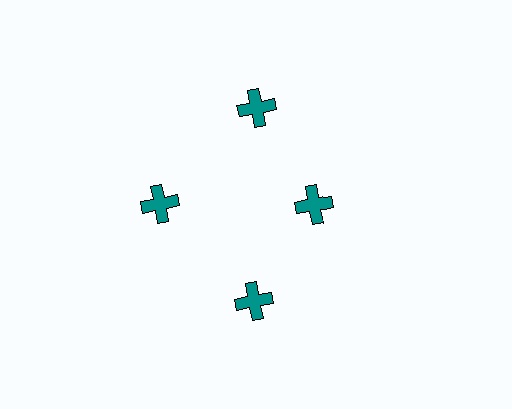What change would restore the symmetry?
The symmetry would be restored by moving it outward, back onto the ring so that all 4 crosses sit at equal angles and equal distance from the center.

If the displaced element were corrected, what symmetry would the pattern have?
It would have 4-fold rotational symmetry — the pattern would map onto itself every 90 degrees.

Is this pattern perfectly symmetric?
No. The 4 teal crosses are arranged in a ring, but one element near the 3 o'clock position is pulled inward toward the center, breaking the 4-fold rotational symmetry.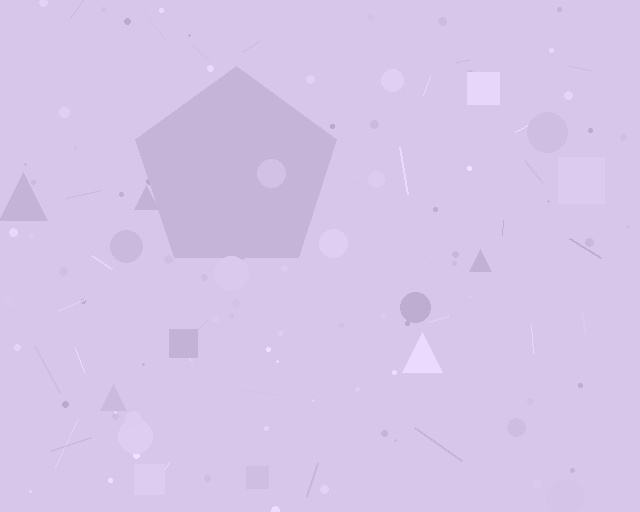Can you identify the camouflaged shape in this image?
The camouflaged shape is a pentagon.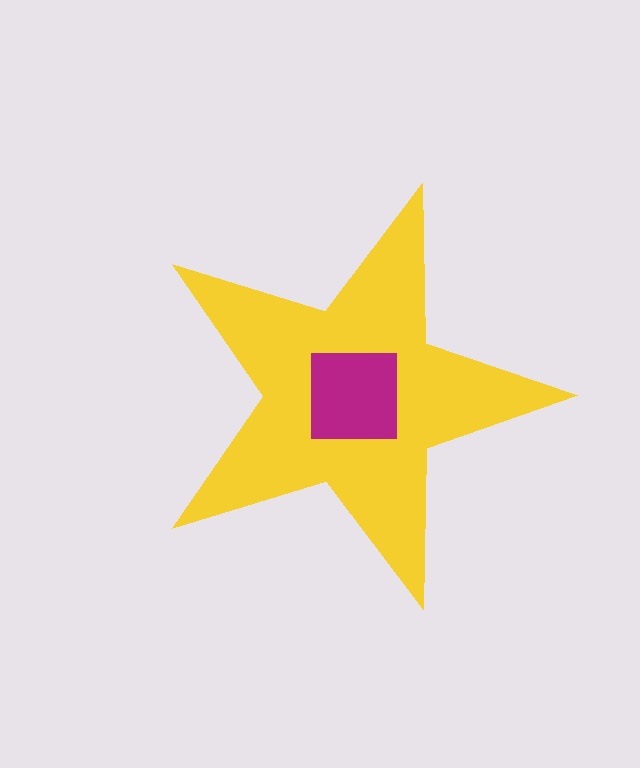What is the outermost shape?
The yellow star.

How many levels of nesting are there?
2.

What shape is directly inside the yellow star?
The magenta square.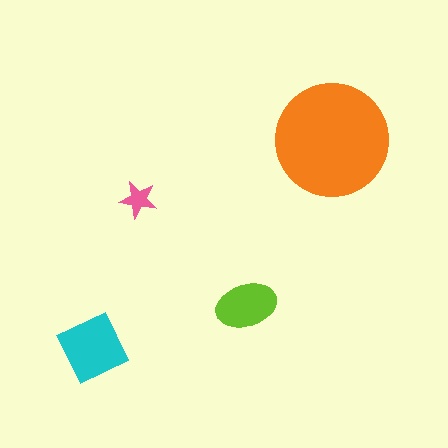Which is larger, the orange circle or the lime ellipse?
The orange circle.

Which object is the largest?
The orange circle.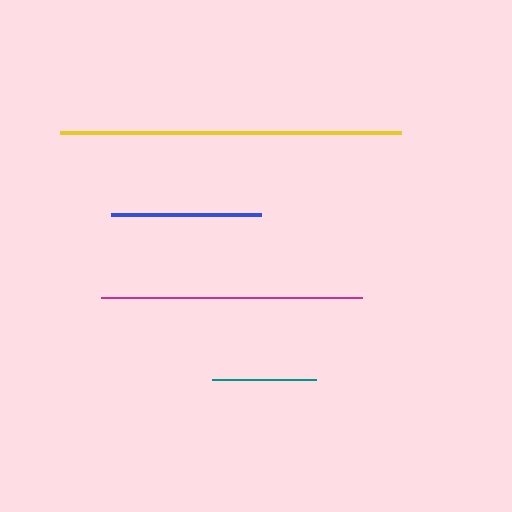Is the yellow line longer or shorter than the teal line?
The yellow line is longer than the teal line.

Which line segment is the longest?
The yellow line is the longest at approximately 342 pixels.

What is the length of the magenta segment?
The magenta segment is approximately 260 pixels long.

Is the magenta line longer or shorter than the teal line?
The magenta line is longer than the teal line.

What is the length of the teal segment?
The teal segment is approximately 104 pixels long.